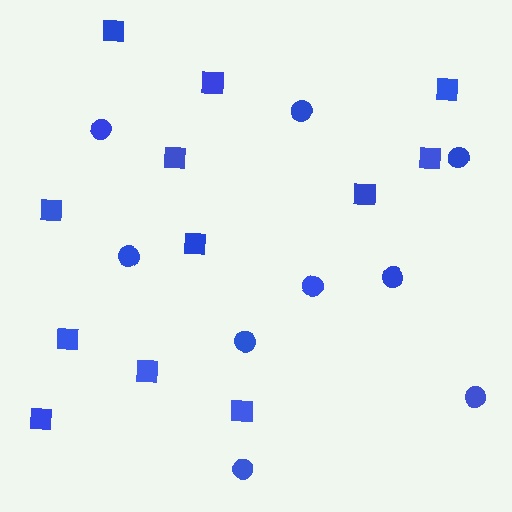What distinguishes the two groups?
There are 2 groups: one group of squares (12) and one group of circles (9).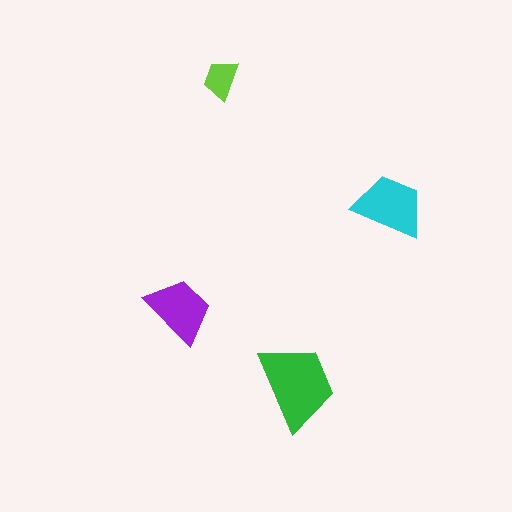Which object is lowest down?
The green trapezoid is bottommost.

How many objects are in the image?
There are 4 objects in the image.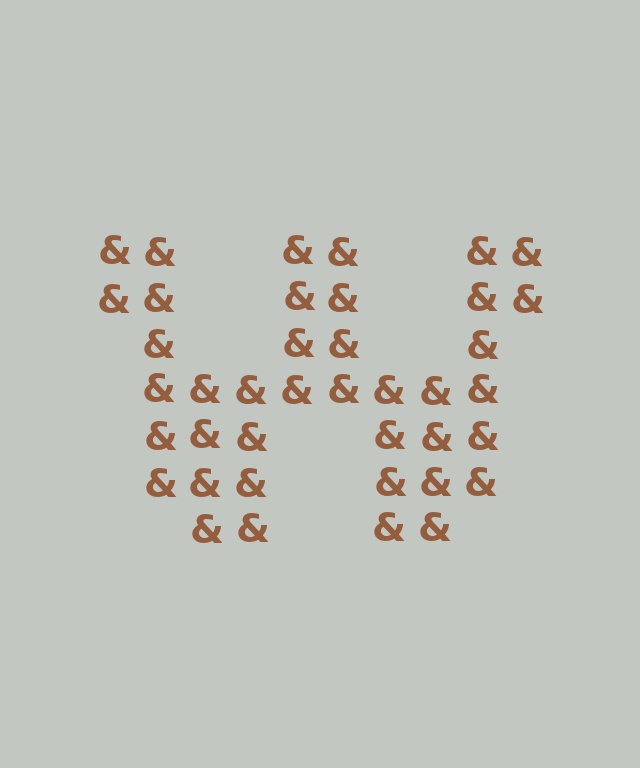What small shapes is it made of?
It is made of small ampersands.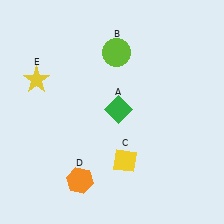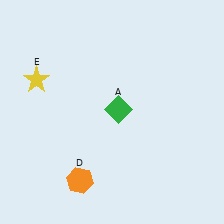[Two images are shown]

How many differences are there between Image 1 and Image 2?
There are 2 differences between the two images.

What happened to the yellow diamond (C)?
The yellow diamond (C) was removed in Image 2. It was in the bottom-right area of Image 1.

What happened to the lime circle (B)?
The lime circle (B) was removed in Image 2. It was in the top-right area of Image 1.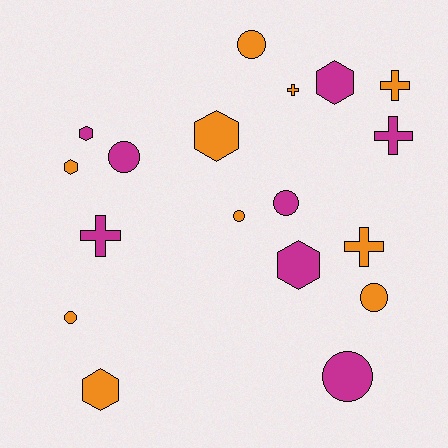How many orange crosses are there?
There are 3 orange crosses.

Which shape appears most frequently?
Circle, with 7 objects.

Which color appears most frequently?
Orange, with 10 objects.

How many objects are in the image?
There are 18 objects.